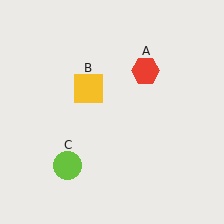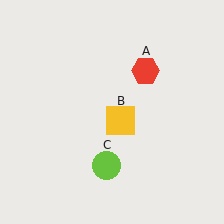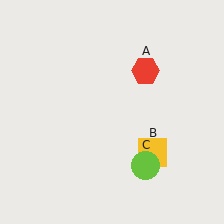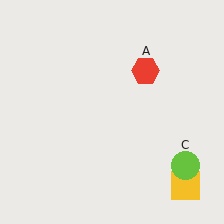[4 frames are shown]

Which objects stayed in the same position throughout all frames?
Red hexagon (object A) remained stationary.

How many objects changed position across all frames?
2 objects changed position: yellow square (object B), lime circle (object C).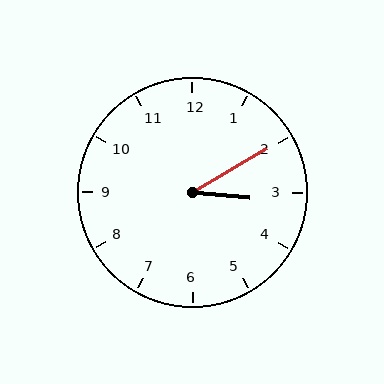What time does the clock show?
3:10.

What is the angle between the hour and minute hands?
Approximately 35 degrees.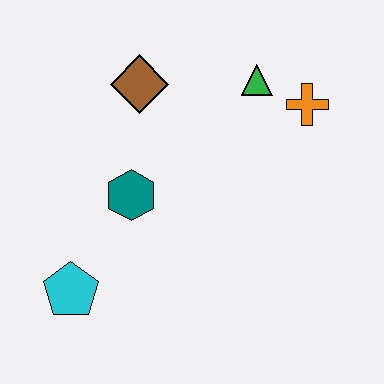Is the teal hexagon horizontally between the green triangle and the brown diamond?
No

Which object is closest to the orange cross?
The green triangle is closest to the orange cross.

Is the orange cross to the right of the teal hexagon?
Yes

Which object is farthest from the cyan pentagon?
The orange cross is farthest from the cyan pentagon.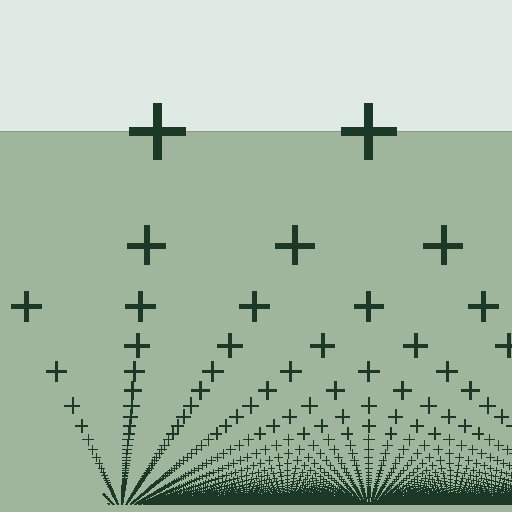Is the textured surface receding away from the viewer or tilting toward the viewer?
The surface appears to tilt toward the viewer. Texture elements get larger and sparser toward the top.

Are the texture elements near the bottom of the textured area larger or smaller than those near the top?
Smaller. The gradient is inverted — elements near the bottom are smaller and denser.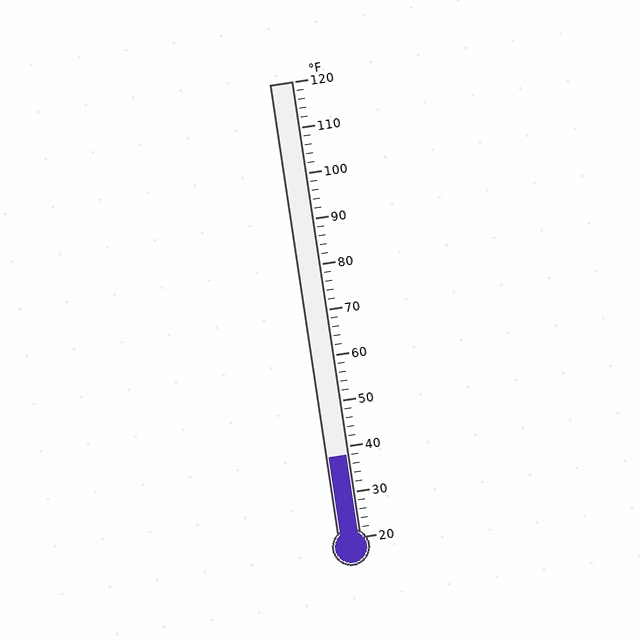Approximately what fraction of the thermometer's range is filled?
The thermometer is filled to approximately 20% of its range.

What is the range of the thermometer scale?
The thermometer scale ranges from 20°F to 120°F.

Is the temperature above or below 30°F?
The temperature is above 30°F.